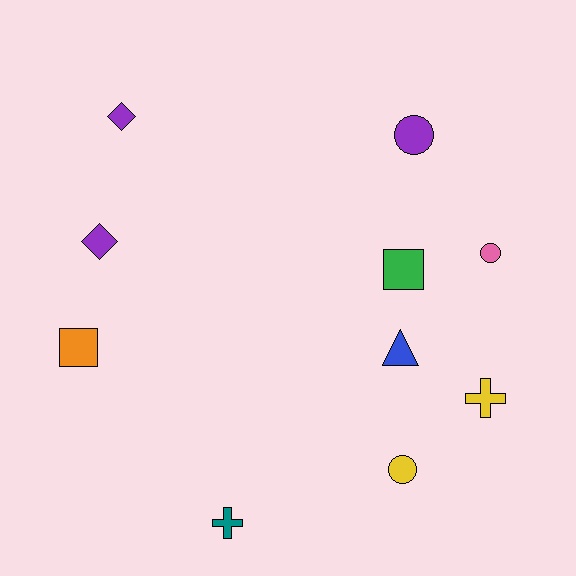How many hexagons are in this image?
There are no hexagons.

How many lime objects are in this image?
There are no lime objects.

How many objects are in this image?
There are 10 objects.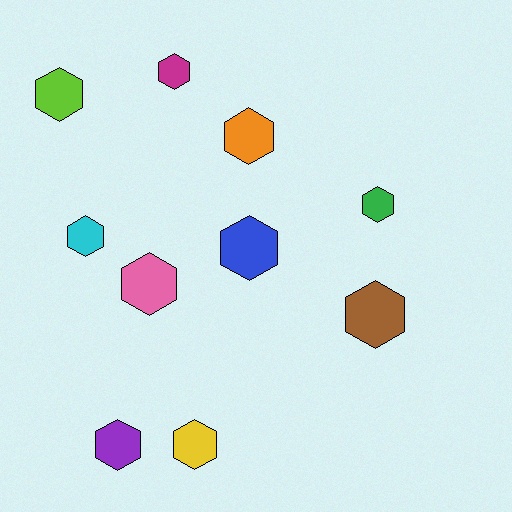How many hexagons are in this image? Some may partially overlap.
There are 10 hexagons.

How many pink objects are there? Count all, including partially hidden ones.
There is 1 pink object.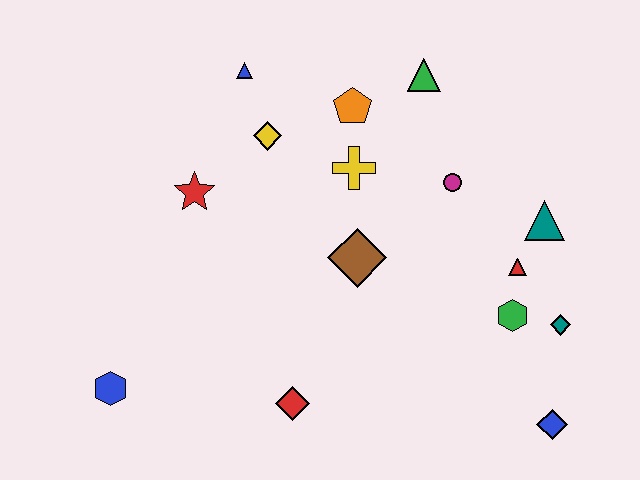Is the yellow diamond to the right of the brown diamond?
No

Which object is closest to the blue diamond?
The teal diamond is closest to the blue diamond.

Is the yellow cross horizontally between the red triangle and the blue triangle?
Yes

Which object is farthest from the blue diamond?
The blue triangle is farthest from the blue diamond.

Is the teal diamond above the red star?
No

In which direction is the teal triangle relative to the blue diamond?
The teal triangle is above the blue diamond.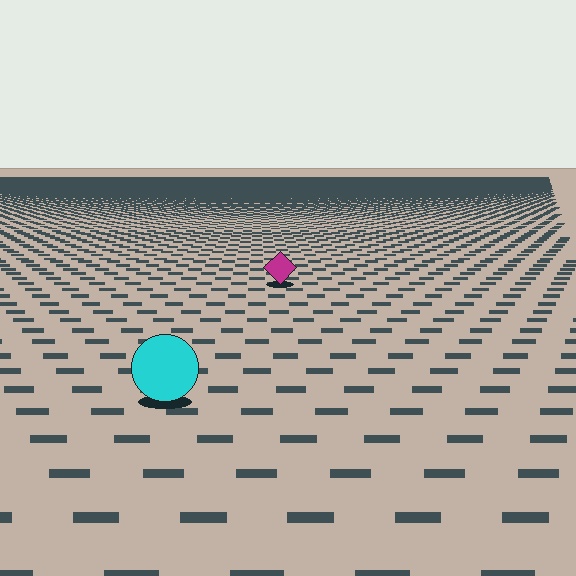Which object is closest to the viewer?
The cyan circle is closest. The texture marks near it are larger and more spread out.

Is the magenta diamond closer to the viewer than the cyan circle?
No. The cyan circle is closer — you can tell from the texture gradient: the ground texture is coarser near it.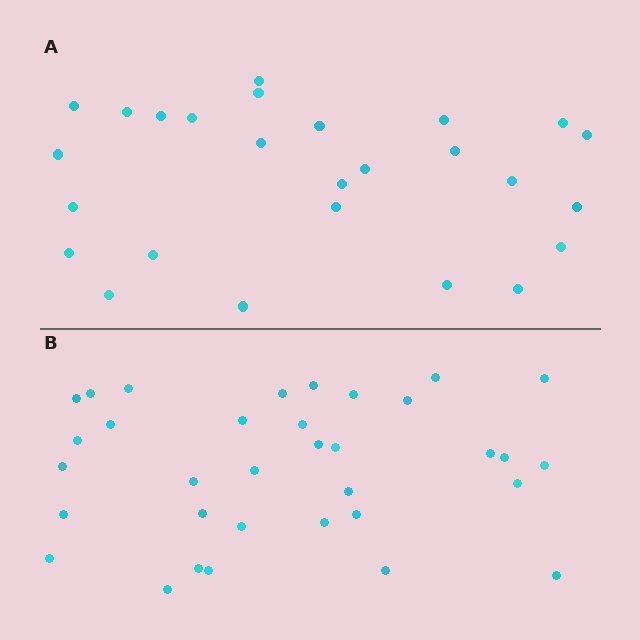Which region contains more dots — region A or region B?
Region B (the bottom region) has more dots.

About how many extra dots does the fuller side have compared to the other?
Region B has roughly 8 or so more dots than region A.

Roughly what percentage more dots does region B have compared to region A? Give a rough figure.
About 30% more.